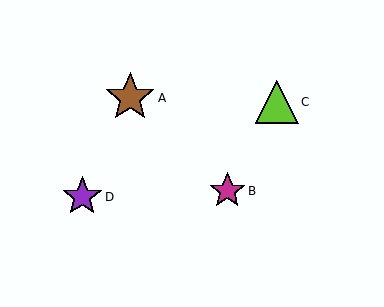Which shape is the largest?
The brown star (labeled A) is the largest.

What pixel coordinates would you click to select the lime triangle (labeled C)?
Click at (277, 102) to select the lime triangle C.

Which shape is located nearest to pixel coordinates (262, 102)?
The lime triangle (labeled C) at (277, 102) is nearest to that location.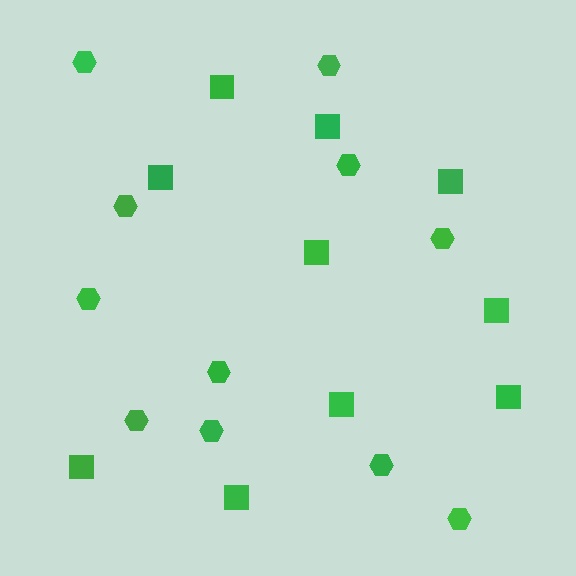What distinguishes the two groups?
There are 2 groups: one group of squares (10) and one group of hexagons (11).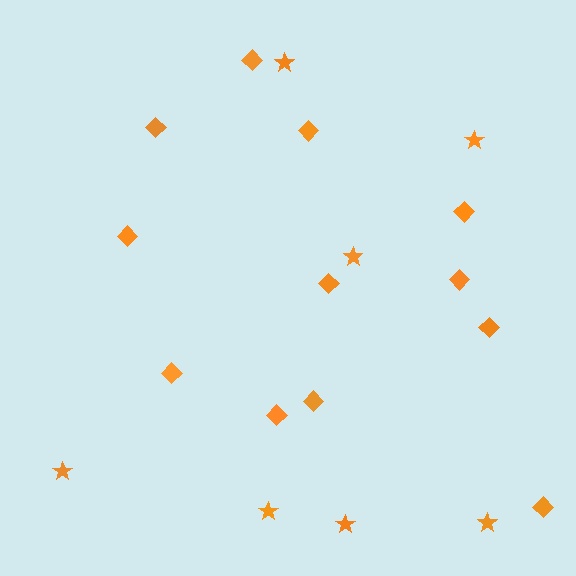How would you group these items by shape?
There are 2 groups: one group of stars (7) and one group of diamonds (12).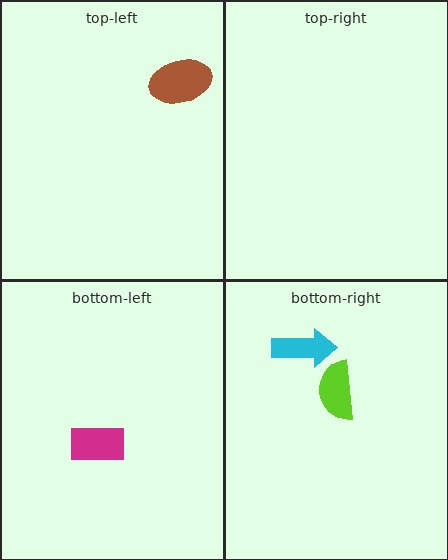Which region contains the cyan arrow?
The bottom-right region.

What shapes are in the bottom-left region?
The magenta rectangle.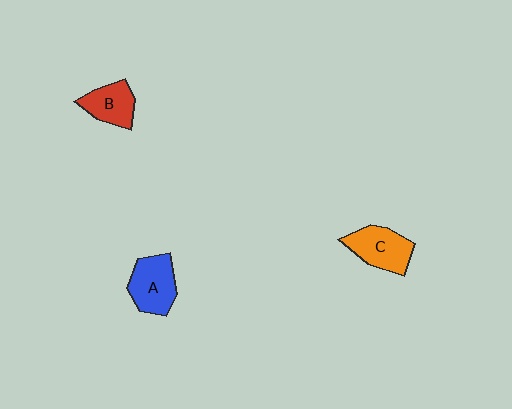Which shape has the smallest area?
Shape B (red).